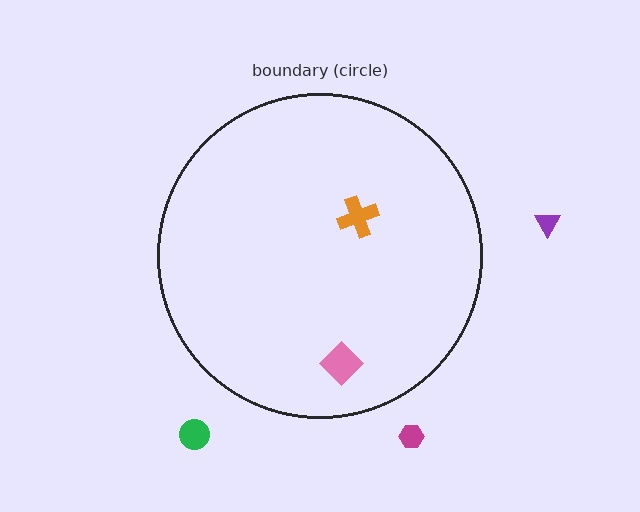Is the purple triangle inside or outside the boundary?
Outside.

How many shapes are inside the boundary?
2 inside, 3 outside.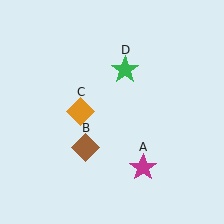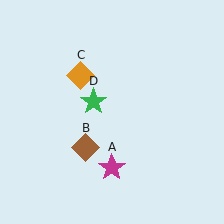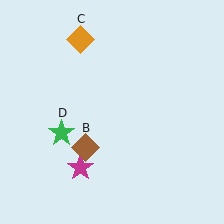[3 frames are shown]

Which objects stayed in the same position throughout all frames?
Brown diamond (object B) remained stationary.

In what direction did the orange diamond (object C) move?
The orange diamond (object C) moved up.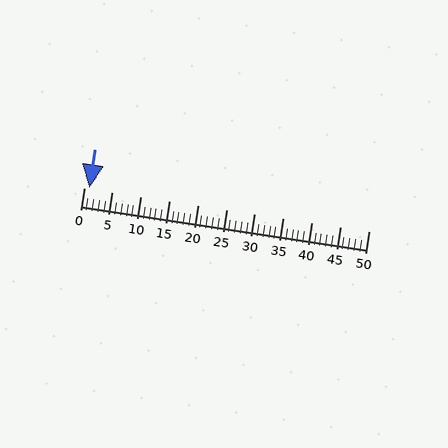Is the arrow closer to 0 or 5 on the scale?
The arrow is closer to 0.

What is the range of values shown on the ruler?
The ruler shows values from 0 to 50.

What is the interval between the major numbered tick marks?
The major tick marks are spaced 5 units apart.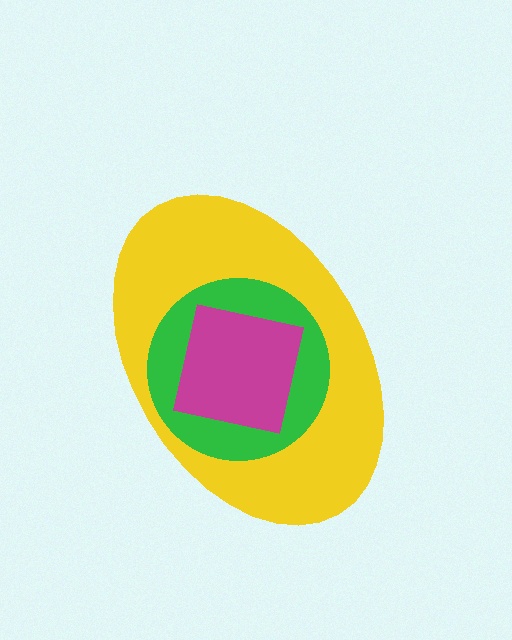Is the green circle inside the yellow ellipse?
Yes.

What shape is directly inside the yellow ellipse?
The green circle.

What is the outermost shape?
The yellow ellipse.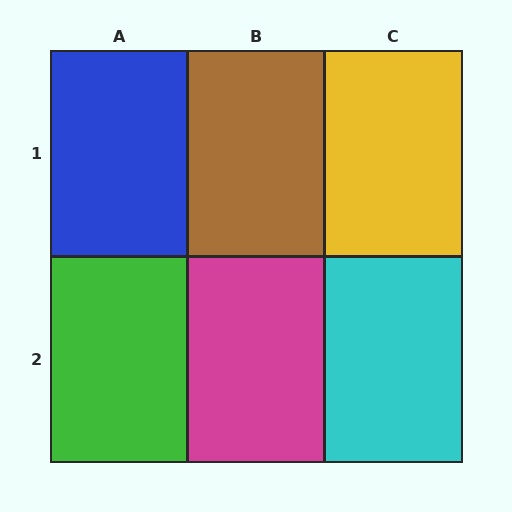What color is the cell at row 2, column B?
Magenta.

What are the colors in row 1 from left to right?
Blue, brown, yellow.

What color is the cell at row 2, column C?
Cyan.